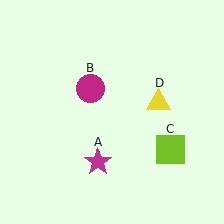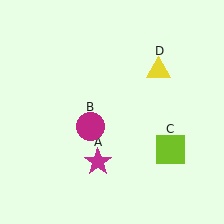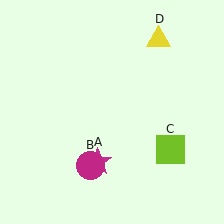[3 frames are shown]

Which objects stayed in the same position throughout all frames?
Magenta star (object A) and lime square (object C) remained stationary.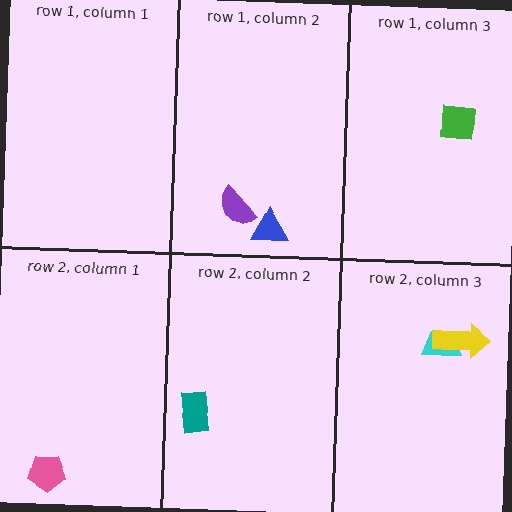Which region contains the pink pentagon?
The row 2, column 1 region.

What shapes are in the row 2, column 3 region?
The cyan trapezoid, the yellow arrow.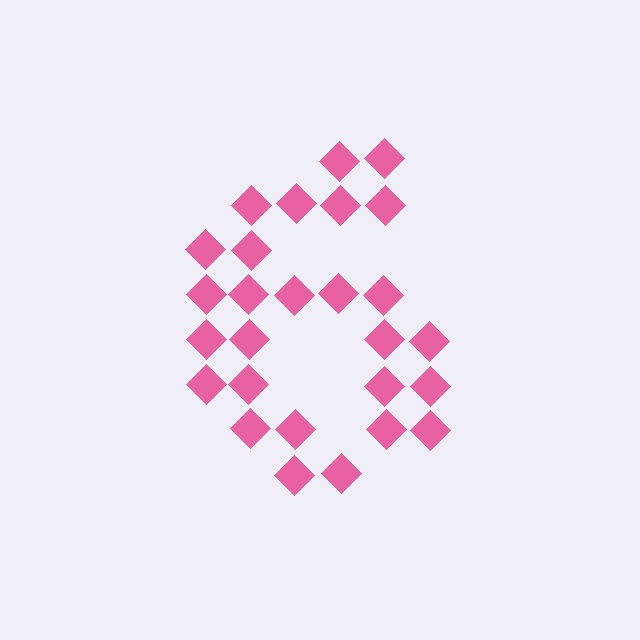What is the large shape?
The large shape is the digit 6.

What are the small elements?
The small elements are diamonds.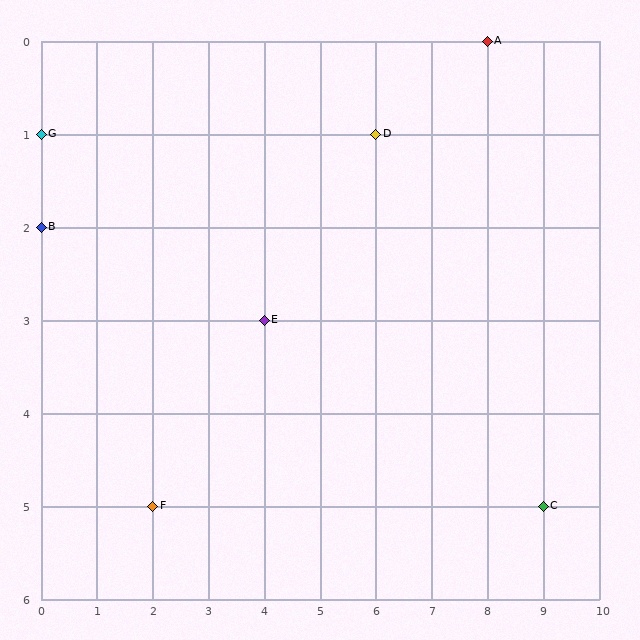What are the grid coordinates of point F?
Point F is at grid coordinates (2, 5).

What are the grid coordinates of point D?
Point D is at grid coordinates (6, 1).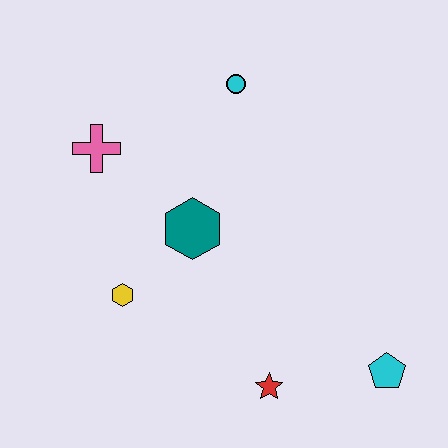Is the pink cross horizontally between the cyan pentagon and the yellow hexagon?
No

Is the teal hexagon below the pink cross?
Yes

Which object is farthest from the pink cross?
The cyan pentagon is farthest from the pink cross.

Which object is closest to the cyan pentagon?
The red star is closest to the cyan pentagon.